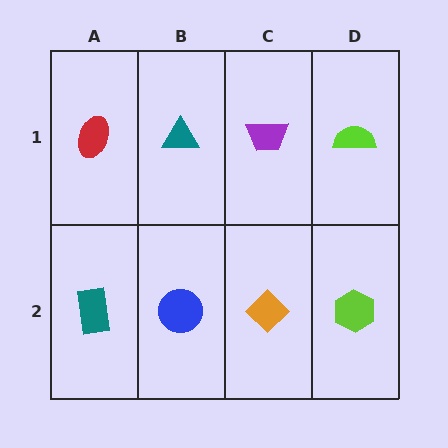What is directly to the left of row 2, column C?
A blue circle.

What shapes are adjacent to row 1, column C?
An orange diamond (row 2, column C), a teal triangle (row 1, column B), a lime semicircle (row 1, column D).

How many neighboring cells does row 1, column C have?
3.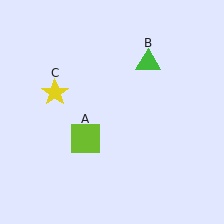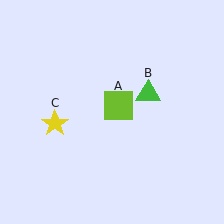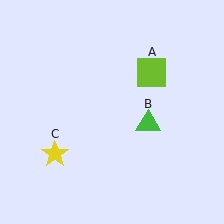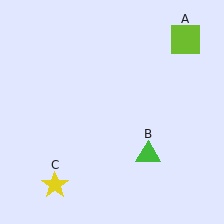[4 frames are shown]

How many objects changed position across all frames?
3 objects changed position: lime square (object A), green triangle (object B), yellow star (object C).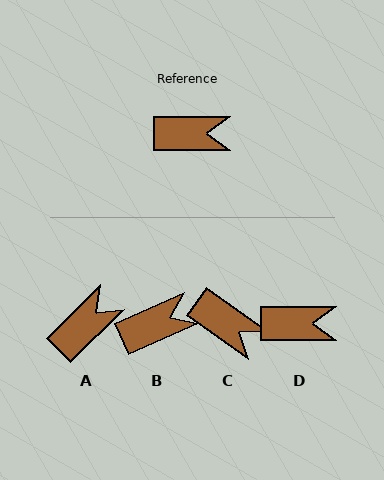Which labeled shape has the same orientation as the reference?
D.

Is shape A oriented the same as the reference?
No, it is off by about 45 degrees.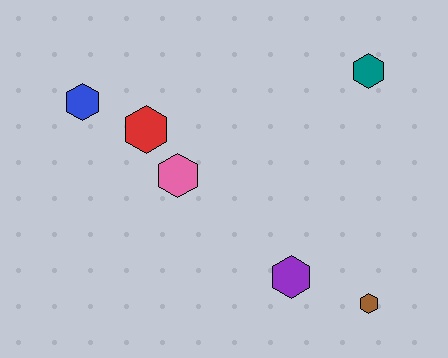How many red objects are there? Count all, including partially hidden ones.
There is 1 red object.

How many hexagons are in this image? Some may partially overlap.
There are 6 hexagons.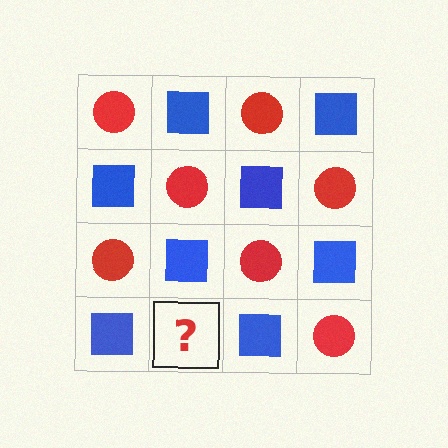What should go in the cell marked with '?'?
The missing cell should contain a red circle.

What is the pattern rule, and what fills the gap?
The rule is that it alternates red circle and blue square in a checkerboard pattern. The gap should be filled with a red circle.